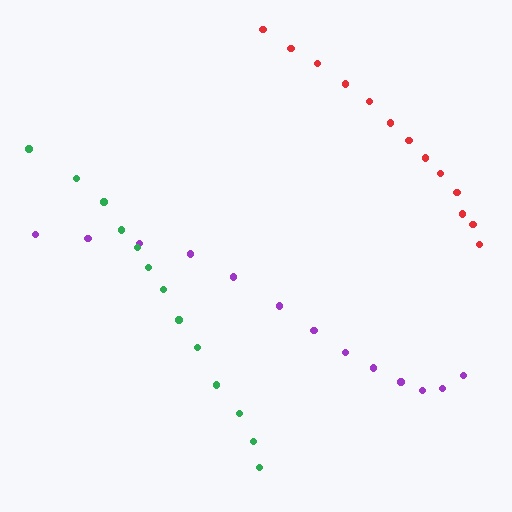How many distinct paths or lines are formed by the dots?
There are 3 distinct paths.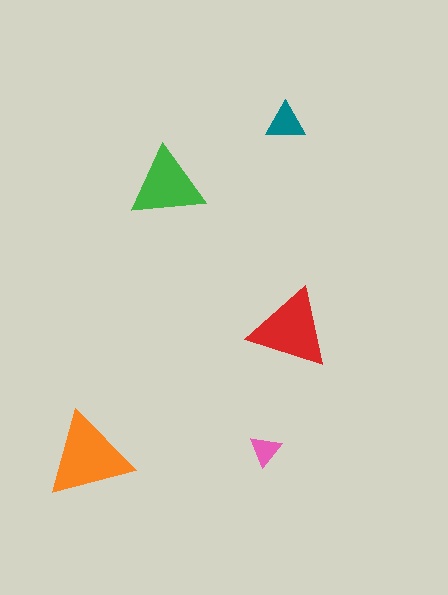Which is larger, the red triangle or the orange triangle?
The orange one.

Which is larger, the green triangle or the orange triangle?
The orange one.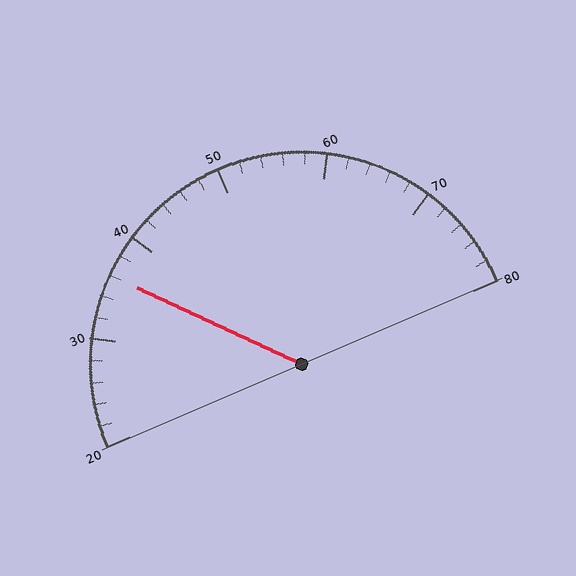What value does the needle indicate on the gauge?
The needle indicates approximately 36.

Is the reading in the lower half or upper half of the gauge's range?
The reading is in the lower half of the range (20 to 80).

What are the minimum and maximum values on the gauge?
The gauge ranges from 20 to 80.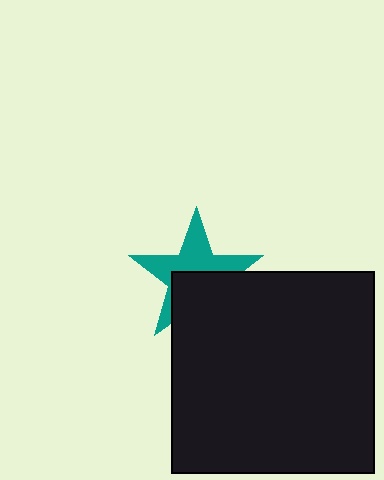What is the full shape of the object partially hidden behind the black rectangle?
The partially hidden object is a teal star.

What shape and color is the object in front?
The object in front is a black rectangle.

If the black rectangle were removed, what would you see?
You would see the complete teal star.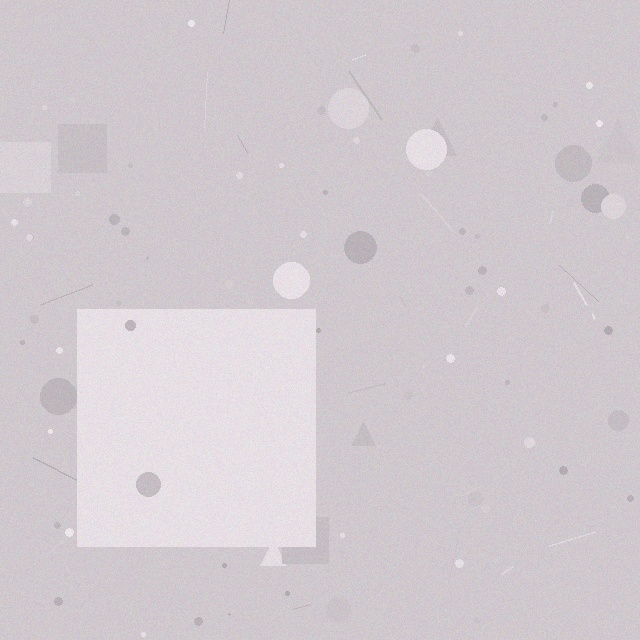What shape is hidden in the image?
A square is hidden in the image.